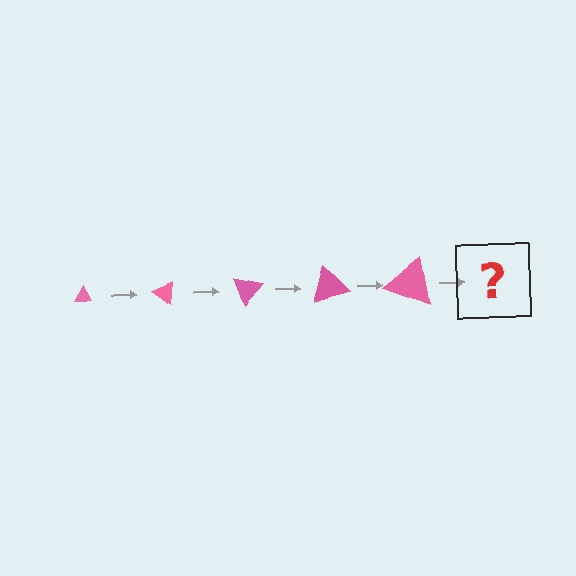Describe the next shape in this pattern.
It should be a triangle, larger than the previous one and rotated 175 degrees from the start.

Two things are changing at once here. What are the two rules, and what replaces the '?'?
The two rules are that the triangle grows larger each step and it rotates 35 degrees each step. The '?' should be a triangle, larger than the previous one and rotated 175 degrees from the start.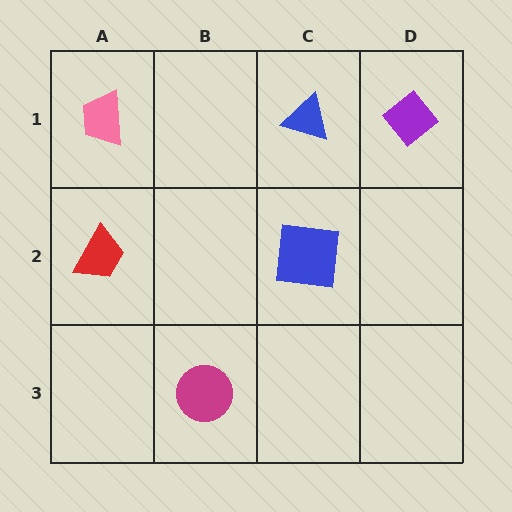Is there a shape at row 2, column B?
No, that cell is empty.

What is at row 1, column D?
A purple diamond.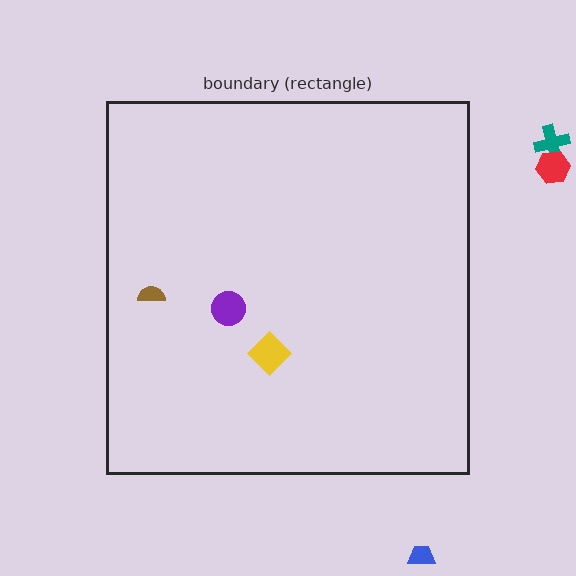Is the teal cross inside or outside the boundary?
Outside.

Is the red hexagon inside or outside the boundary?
Outside.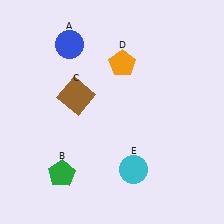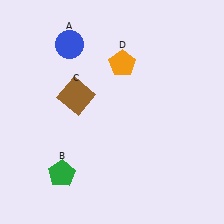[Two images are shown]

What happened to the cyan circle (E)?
The cyan circle (E) was removed in Image 2. It was in the bottom-right area of Image 1.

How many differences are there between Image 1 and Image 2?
There is 1 difference between the two images.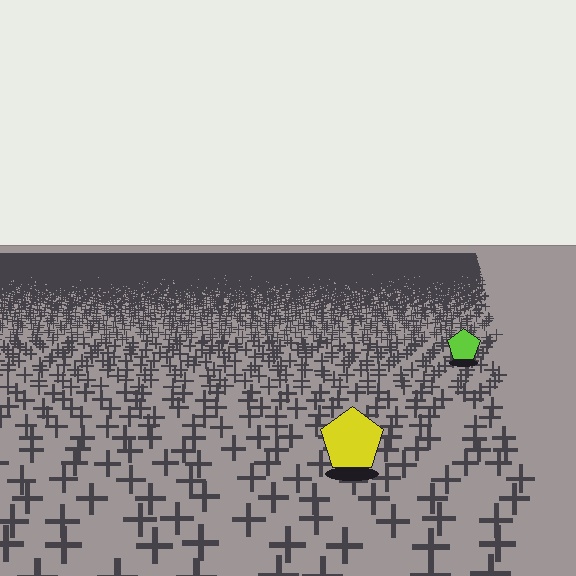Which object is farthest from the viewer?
The lime pentagon is farthest from the viewer. It appears smaller and the ground texture around it is denser.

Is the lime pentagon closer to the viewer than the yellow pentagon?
No. The yellow pentagon is closer — you can tell from the texture gradient: the ground texture is coarser near it.